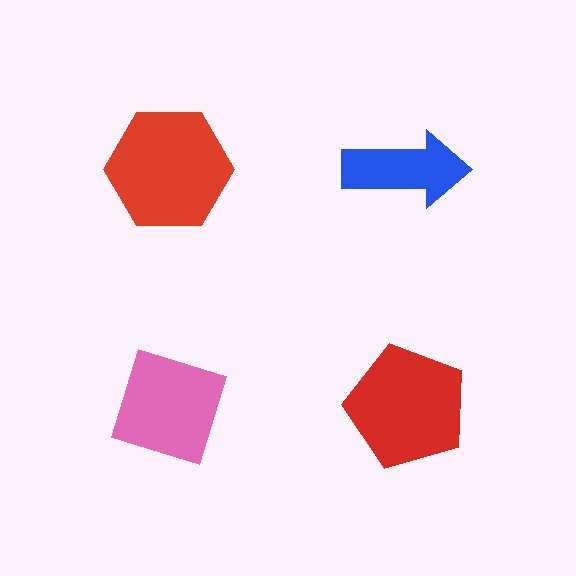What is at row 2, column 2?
A red pentagon.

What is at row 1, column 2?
A blue arrow.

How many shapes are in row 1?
2 shapes.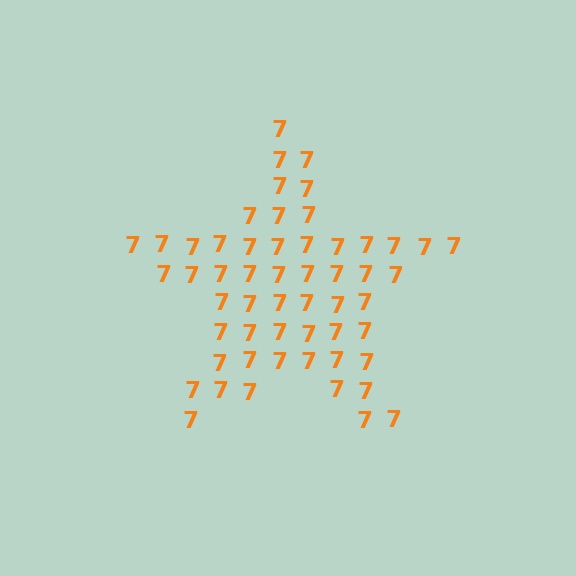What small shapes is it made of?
It is made of small digit 7's.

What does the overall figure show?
The overall figure shows a star.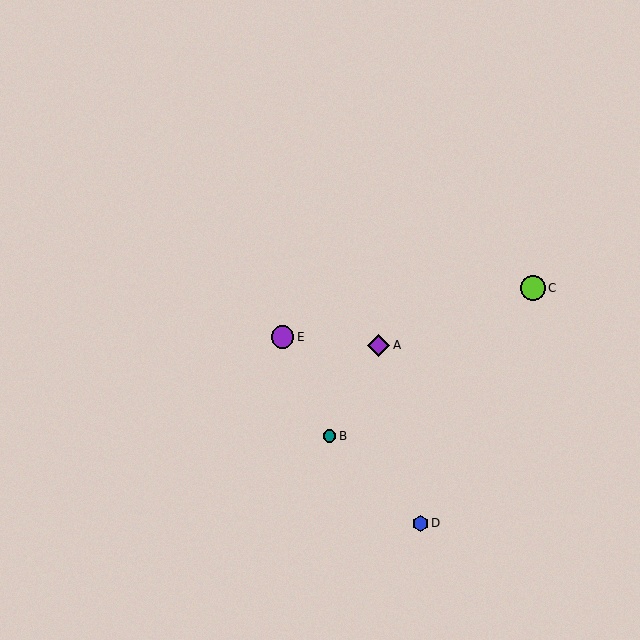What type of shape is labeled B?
Shape B is a teal circle.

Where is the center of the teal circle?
The center of the teal circle is at (330, 436).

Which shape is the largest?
The lime circle (labeled C) is the largest.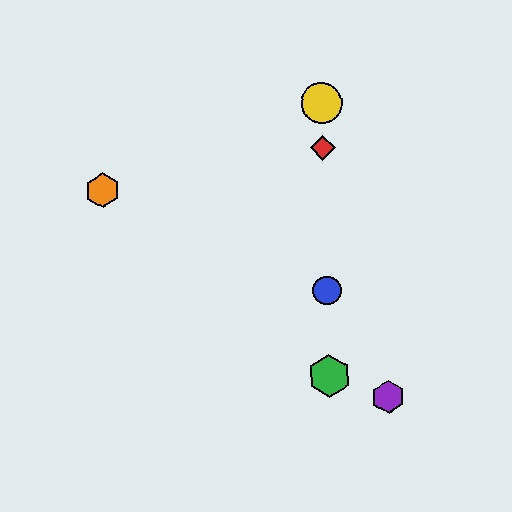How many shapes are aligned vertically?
4 shapes (the red diamond, the blue circle, the green hexagon, the yellow circle) are aligned vertically.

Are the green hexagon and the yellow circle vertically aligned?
Yes, both are at x≈329.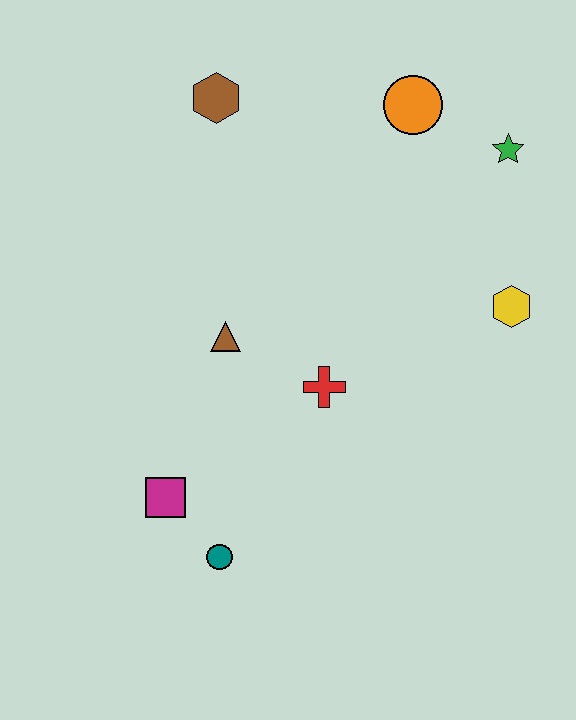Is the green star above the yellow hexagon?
Yes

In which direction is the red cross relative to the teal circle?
The red cross is above the teal circle.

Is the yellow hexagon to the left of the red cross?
No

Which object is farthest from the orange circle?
The teal circle is farthest from the orange circle.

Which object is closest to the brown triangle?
The red cross is closest to the brown triangle.